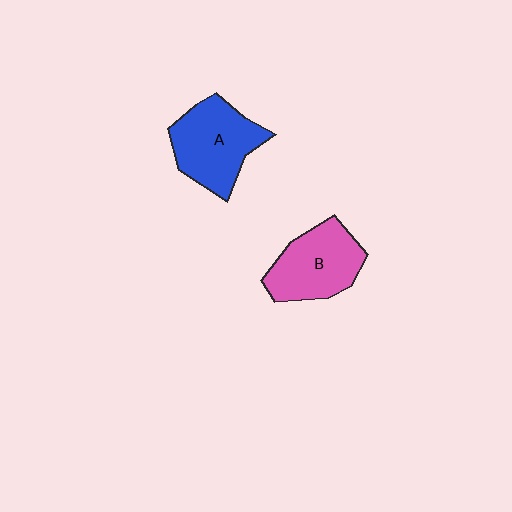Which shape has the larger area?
Shape A (blue).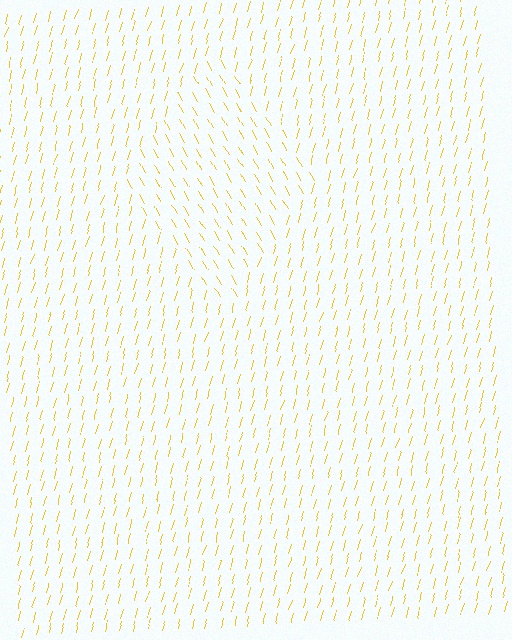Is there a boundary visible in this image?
Yes, there is a texture boundary formed by a change in line orientation.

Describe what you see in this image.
The image is filled with small yellow line segments. A diamond region in the image has lines oriented differently from the surrounding lines, creating a visible texture boundary.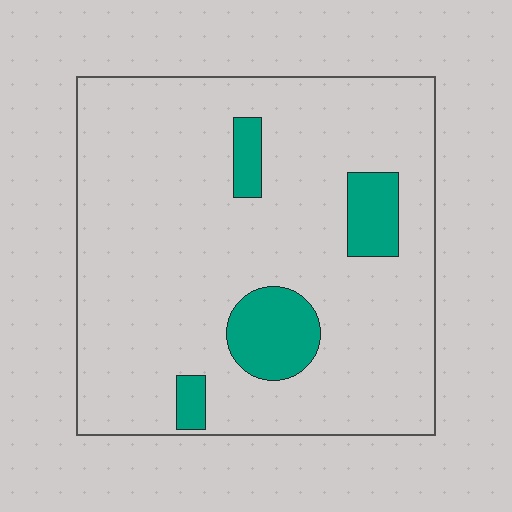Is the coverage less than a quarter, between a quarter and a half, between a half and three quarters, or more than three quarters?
Less than a quarter.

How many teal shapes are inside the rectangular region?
4.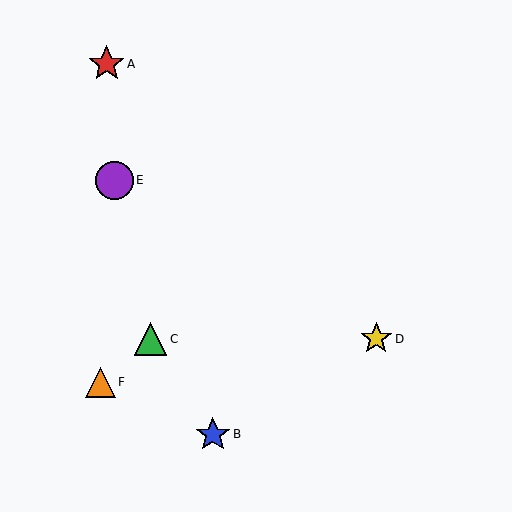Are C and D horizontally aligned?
Yes, both are at y≈339.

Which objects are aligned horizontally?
Objects C, D are aligned horizontally.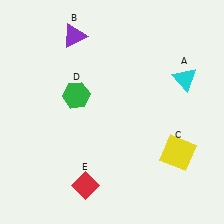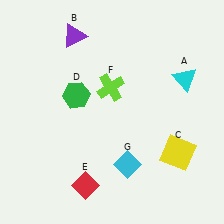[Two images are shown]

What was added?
A lime cross (F), a cyan diamond (G) were added in Image 2.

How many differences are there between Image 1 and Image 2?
There are 2 differences between the two images.